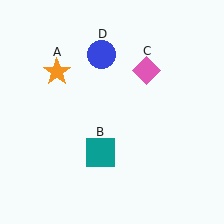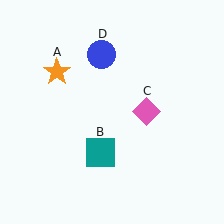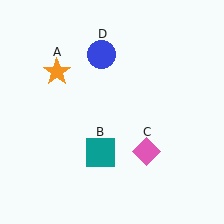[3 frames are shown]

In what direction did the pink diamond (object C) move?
The pink diamond (object C) moved down.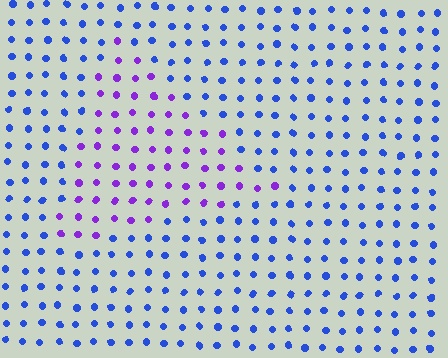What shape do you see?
I see a triangle.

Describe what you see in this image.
The image is filled with small blue elements in a uniform arrangement. A triangle-shaped region is visible where the elements are tinted to a slightly different hue, forming a subtle color boundary.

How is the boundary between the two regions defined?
The boundary is defined purely by a slight shift in hue (about 48 degrees). Spacing, size, and orientation are identical on both sides.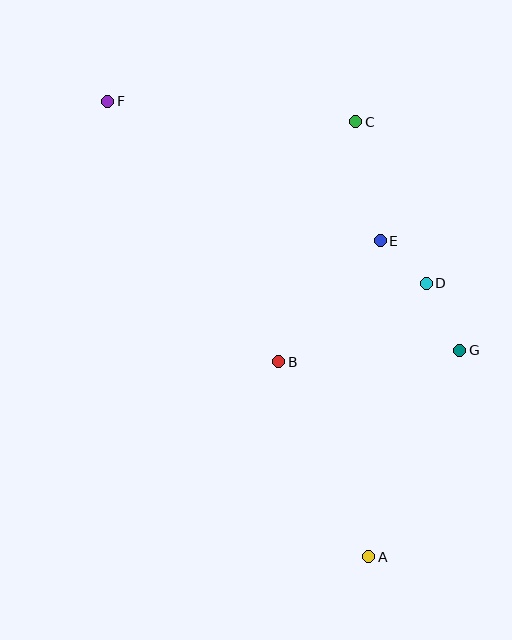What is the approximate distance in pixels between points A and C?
The distance between A and C is approximately 435 pixels.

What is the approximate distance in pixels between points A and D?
The distance between A and D is approximately 279 pixels.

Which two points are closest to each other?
Points D and E are closest to each other.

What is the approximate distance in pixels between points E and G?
The distance between E and G is approximately 135 pixels.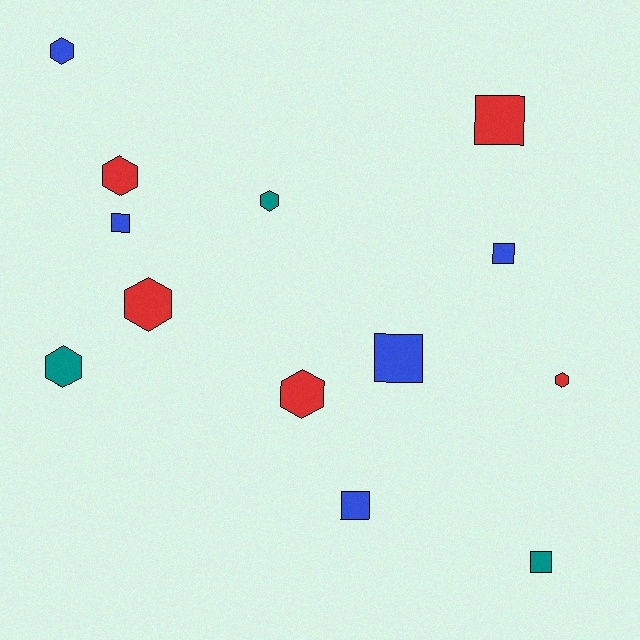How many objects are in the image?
There are 13 objects.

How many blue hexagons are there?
There is 1 blue hexagon.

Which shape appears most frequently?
Hexagon, with 7 objects.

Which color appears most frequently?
Red, with 5 objects.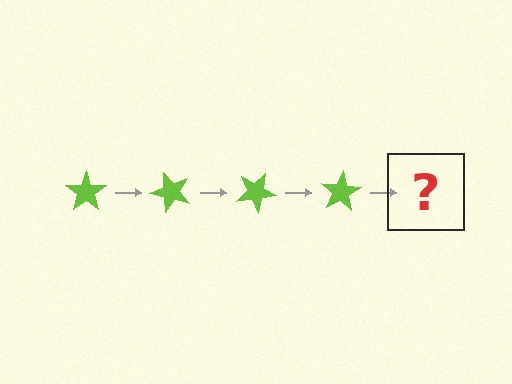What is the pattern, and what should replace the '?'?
The pattern is that the star rotates 50 degrees each step. The '?' should be a lime star rotated 200 degrees.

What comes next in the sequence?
The next element should be a lime star rotated 200 degrees.